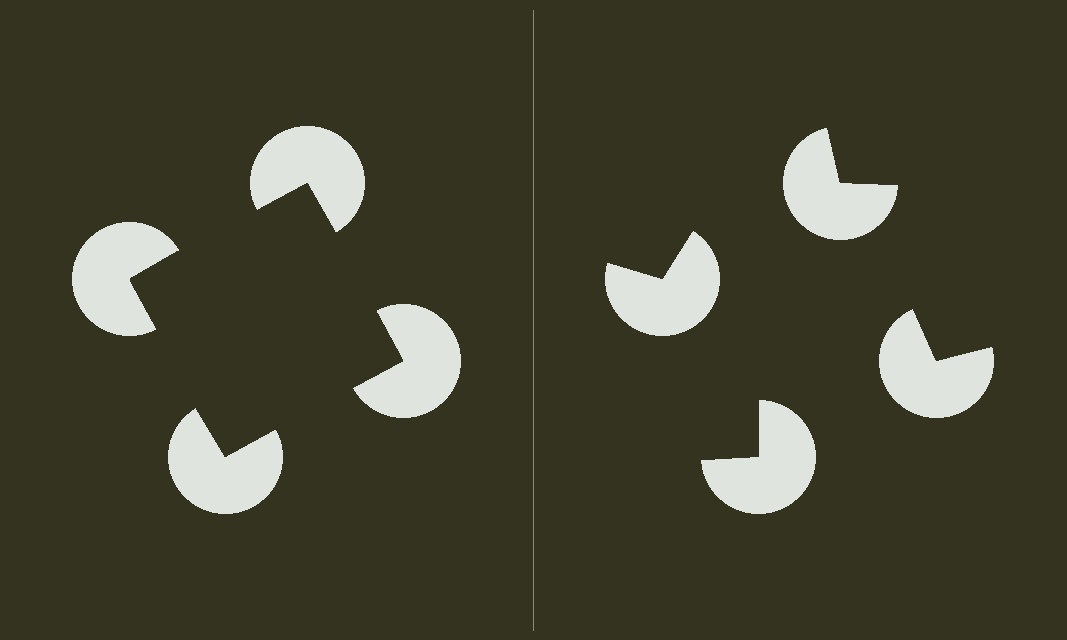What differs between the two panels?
The pac-man discs are positioned identically on both sides; only the wedge orientations differ. On the left they align to a square; on the right they are misaligned.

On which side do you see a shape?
An illusory square appears on the left side. On the right side the wedge cuts are rotated, so no coherent shape forms.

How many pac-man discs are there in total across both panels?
8 — 4 on each side.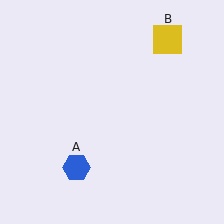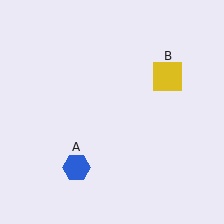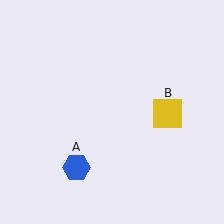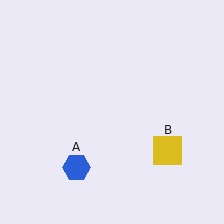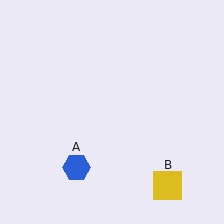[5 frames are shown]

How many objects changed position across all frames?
1 object changed position: yellow square (object B).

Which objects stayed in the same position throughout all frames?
Blue hexagon (object A) remained stationary.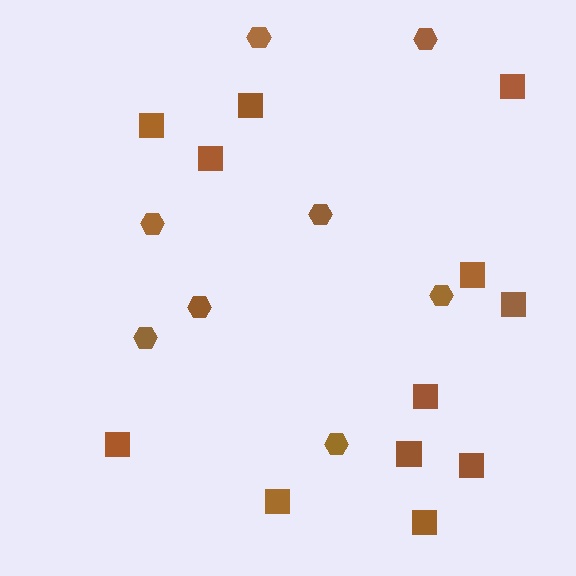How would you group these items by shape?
There are 2 groups: one group of hexagons (8) and one group of squares (12).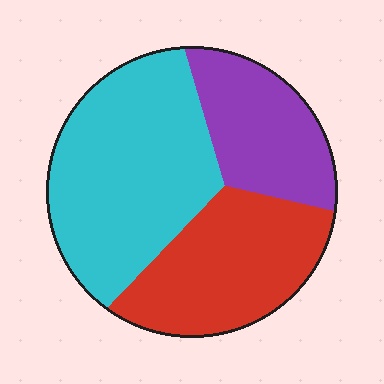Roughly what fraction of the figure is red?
Red takes up between a quarter and a half of the figure.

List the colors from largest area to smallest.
From largest to smallest: cyan, red, purple.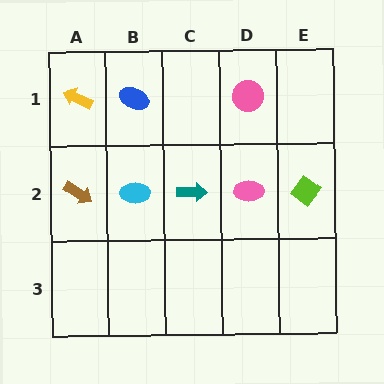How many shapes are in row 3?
0 shapes.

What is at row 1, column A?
A yellow arrow.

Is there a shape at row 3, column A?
No, that cell is empty.